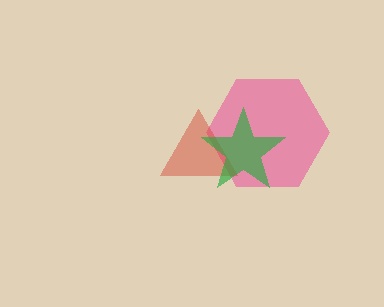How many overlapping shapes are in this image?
There are 3 overlapping shapes in the image.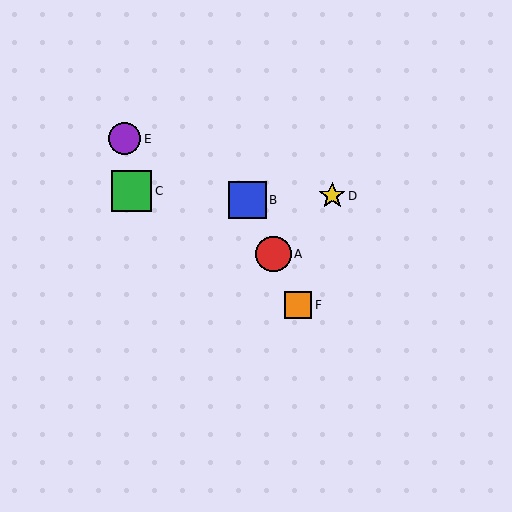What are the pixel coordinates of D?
Object D is at (332, 196).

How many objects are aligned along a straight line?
3 objects (A, B, F) are aligned along a straight line.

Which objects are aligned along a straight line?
Objects A, B, F are aligned along a straight line.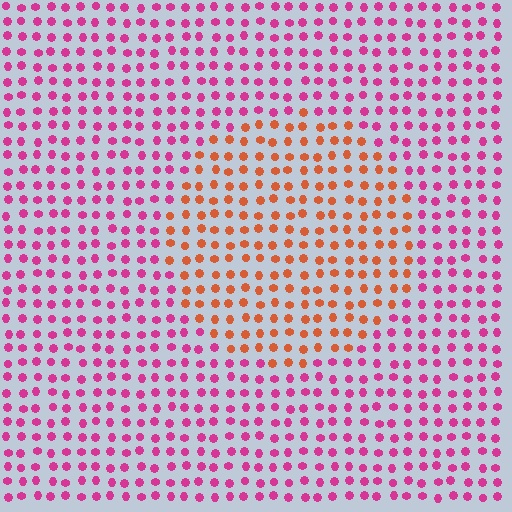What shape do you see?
I see a circle.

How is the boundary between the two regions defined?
The boundary is defined purely by a slight shift in hue (about 50 degrees). Spacing, size, and orientation are identical on both sides.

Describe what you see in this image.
The image is filled with small magenta elements in a uniform arrangement. A circle-shaped region is visible where the elements are tinted to a slightly different hue, forming a subtle color boundary.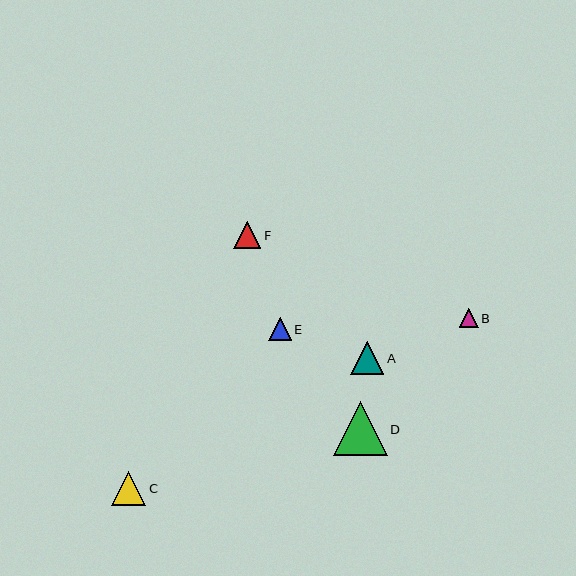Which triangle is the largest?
Triangle D is the largest with a size of approximately 54 pixels.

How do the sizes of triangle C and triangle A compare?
Triangle C and triangle A are approximately the same size.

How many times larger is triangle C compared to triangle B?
Triangle C is approximately 1.8 times the size of triangle B.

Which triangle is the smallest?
Triangle B is the smallest with a size of approximately 19 pixels.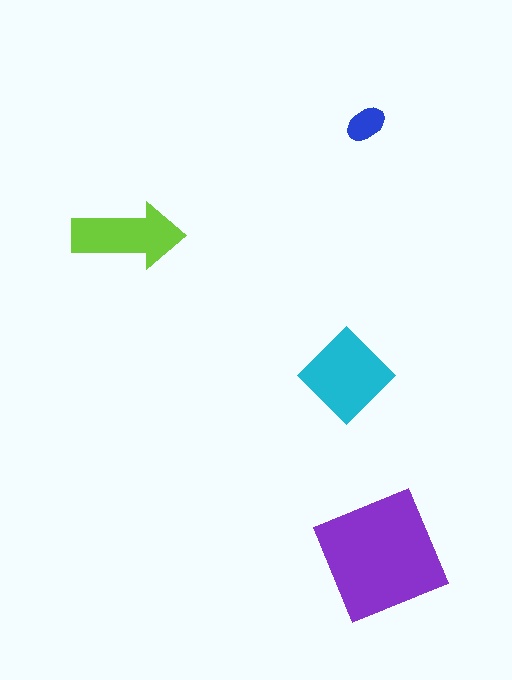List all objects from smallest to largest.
The blue ellipse, the lime arrow, the cyan diamond, the purple square.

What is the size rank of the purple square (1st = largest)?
1st.